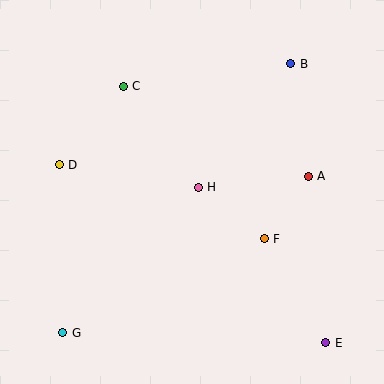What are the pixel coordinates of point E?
Point E is at (326, 343).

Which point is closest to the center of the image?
Point H at (198, 187) is closest to the center.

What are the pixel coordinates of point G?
Point G is at (63, 333).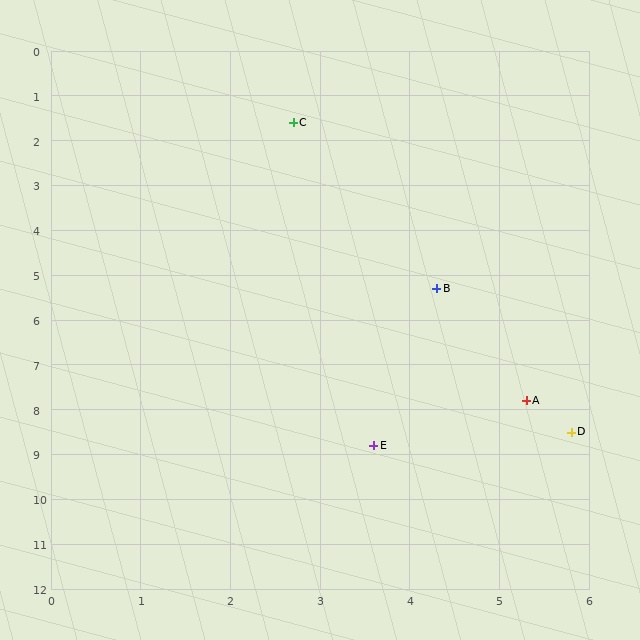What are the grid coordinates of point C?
Point C is at approximately (2.7, 1.6).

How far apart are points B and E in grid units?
Points B and E are about 3.6 grid units apart.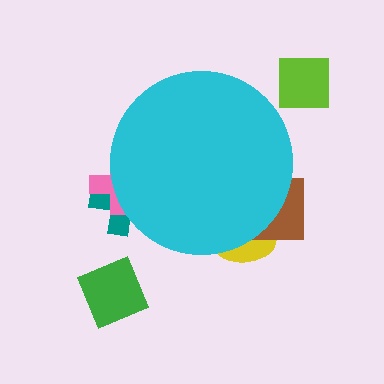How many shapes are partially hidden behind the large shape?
4 shapes are partially hidden.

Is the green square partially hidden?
No, the green square is fully visible.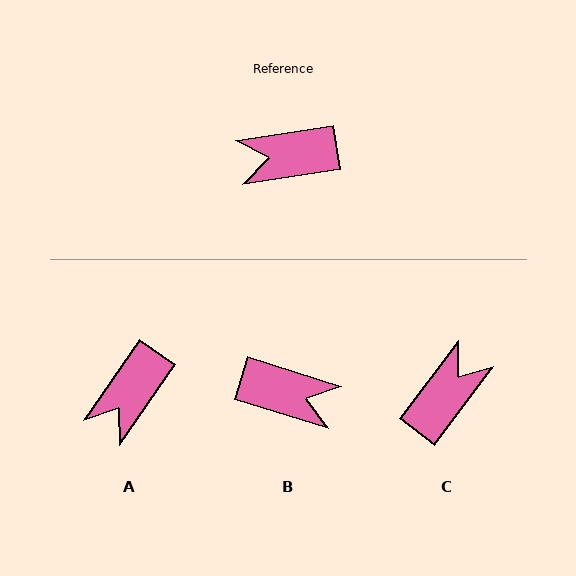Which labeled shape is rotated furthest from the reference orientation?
B, about 154 degrees away.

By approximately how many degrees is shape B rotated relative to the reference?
Approximately 154 degrees counter-clockwise.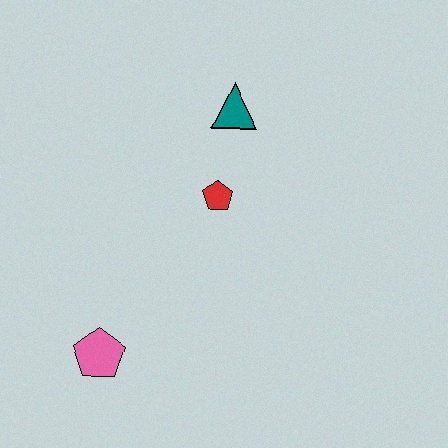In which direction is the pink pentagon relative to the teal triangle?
The pink pentagon is below the teal triangle.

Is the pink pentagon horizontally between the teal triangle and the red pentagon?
No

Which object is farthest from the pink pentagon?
The teal triangle is farthest from the pink pentagon.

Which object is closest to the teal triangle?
The red pentagon is closest to the teal triangle.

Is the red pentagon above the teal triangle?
No